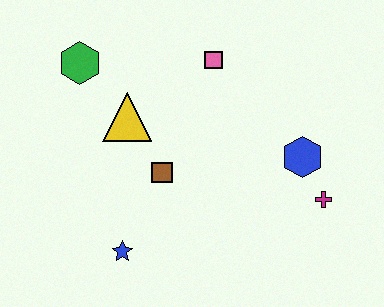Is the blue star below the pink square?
Yes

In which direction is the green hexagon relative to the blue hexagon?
The green hexagon is to the left of the blue hexagon.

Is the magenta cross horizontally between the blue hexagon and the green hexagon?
No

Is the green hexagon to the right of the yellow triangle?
No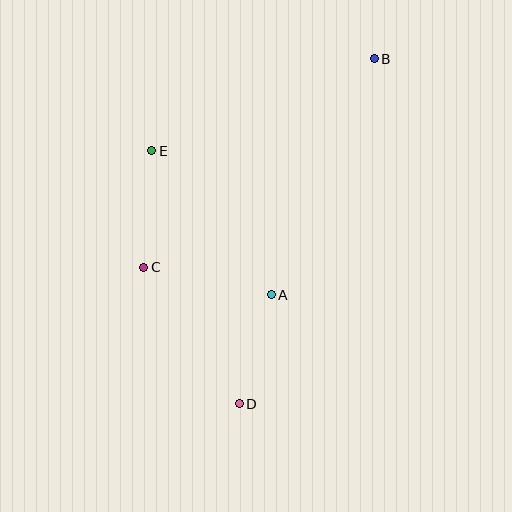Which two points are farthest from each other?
Points B and D are farthest from each other.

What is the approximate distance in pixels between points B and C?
The distance between B and C is approximately 311 pixels.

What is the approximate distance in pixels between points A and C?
The distance between A and C is approximately 131 pixels.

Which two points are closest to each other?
Points A and D are closest to each other.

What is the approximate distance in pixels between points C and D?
The distance between C and D is approximately 166 pixels.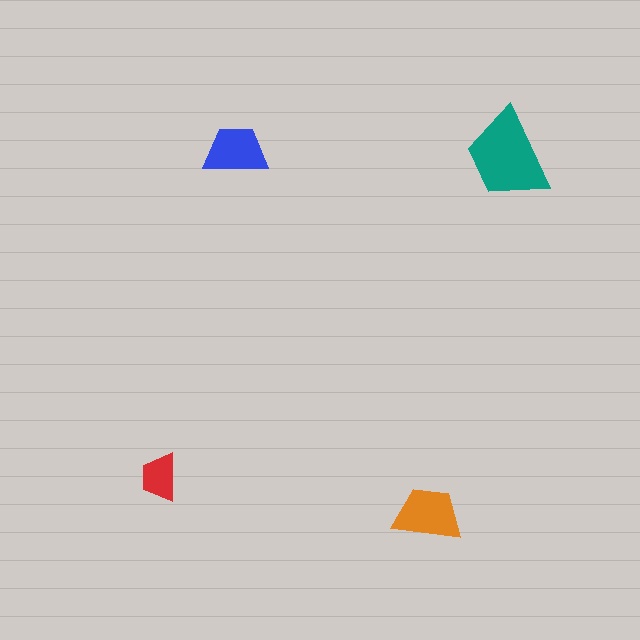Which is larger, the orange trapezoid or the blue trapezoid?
The orange one.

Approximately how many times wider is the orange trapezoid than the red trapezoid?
About 1.5 times wider.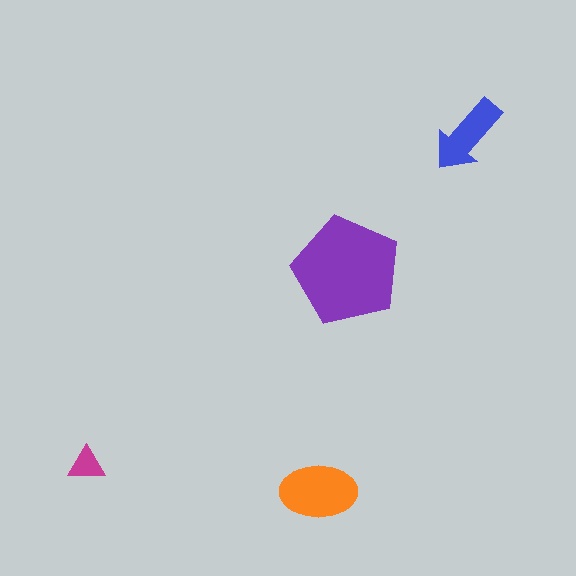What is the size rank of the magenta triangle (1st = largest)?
4th.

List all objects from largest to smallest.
The purple pentagon, the orange ellipse, the blue arrow, the magenta triangle.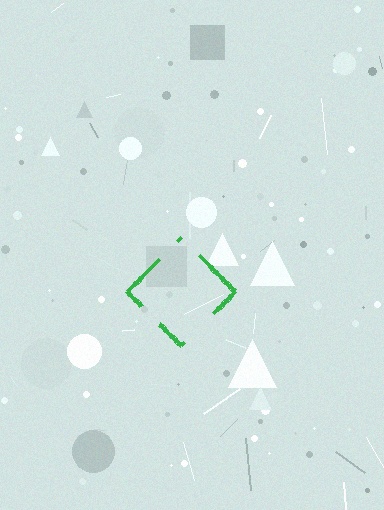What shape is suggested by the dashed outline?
The dashed outline suggests a diamond.